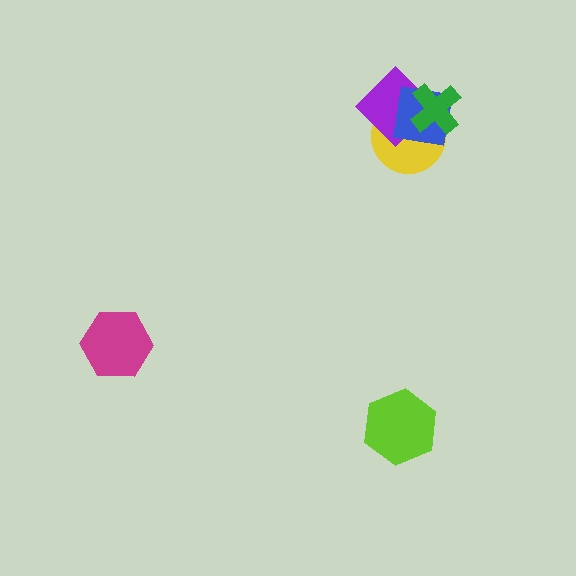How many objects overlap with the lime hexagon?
0 objects overlap with the lime hexagon.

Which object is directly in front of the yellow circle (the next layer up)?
The purple diamond is directly in front of the yellow circle.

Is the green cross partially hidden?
No, no other shape covers it.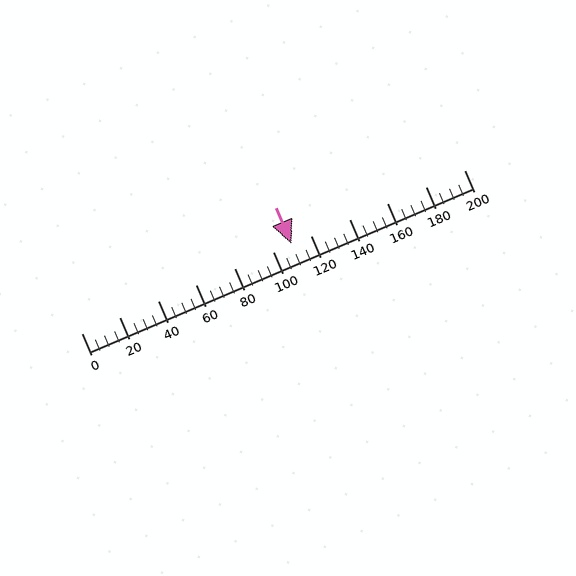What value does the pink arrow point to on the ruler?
The pink arrow points to approximately 110.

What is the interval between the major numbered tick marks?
The major tick marks are spaced 20 units apart.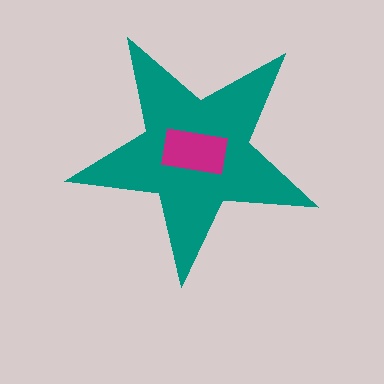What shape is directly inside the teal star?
The magenta rectangle.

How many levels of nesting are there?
2.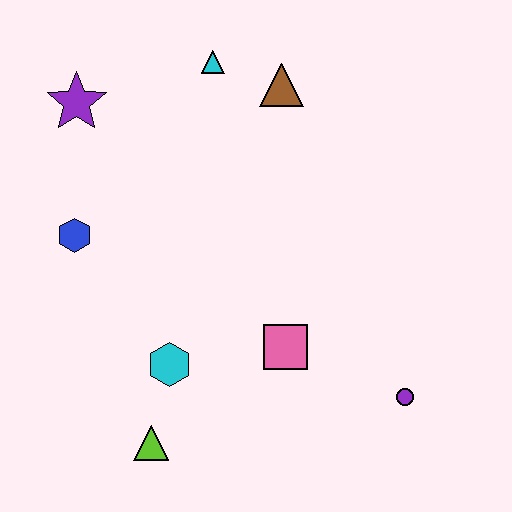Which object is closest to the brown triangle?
The cyan triangle is closest to the brown triangle.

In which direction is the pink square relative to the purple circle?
The pink square is to the left of the purple circle.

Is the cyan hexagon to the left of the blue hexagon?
No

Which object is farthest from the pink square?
The purple star is farthest from the pink square.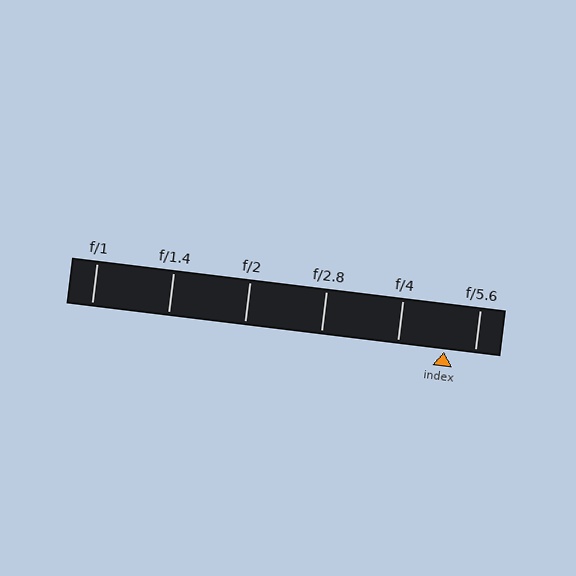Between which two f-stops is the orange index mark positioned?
The index mark is between f/4 and f/5.6.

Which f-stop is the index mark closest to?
The index mark is closest to f/5.6.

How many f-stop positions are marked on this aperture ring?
There are 6 f-stop positions marked.